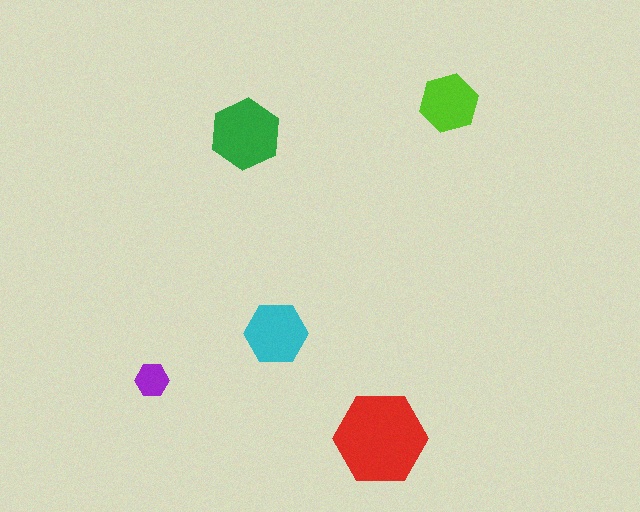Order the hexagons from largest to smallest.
the red one, the green one, the cyan one, the lime one, the purple one.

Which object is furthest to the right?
The lime hexagon is rightmost.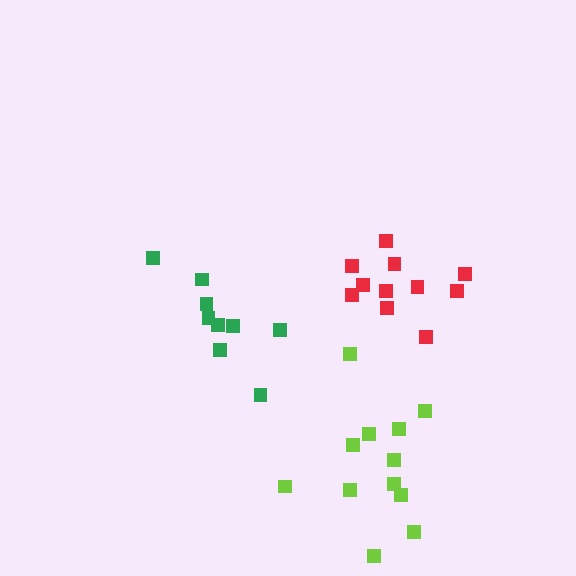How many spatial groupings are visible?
There are 3 spatial groupings.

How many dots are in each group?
Group 1: 9 dots, Group 2: 11 dots, Group 3: 12 dots (32 total).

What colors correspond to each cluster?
The clusters are colored: green, red, lime.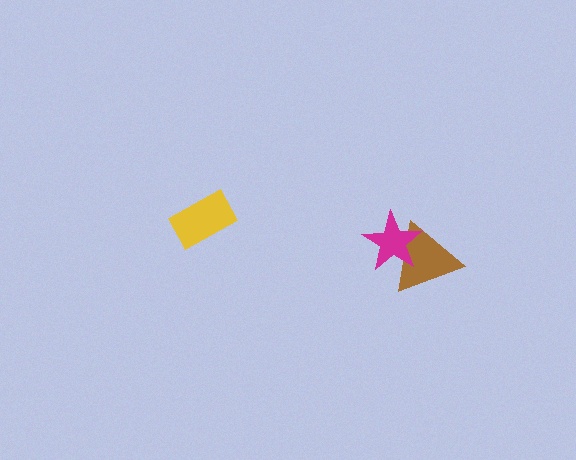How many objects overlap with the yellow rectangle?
0 objects overlap with the yellow rectangle.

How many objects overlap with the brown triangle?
1 object overlaps with the brown triangle.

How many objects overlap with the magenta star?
1 object overlaps with the magenta star.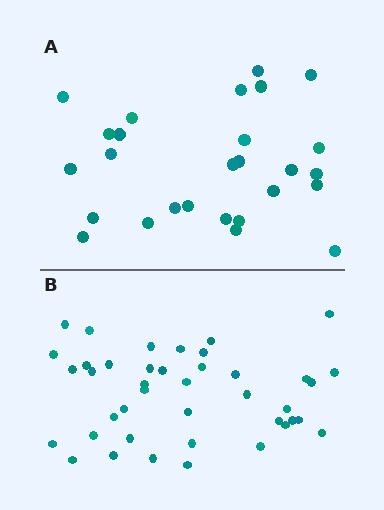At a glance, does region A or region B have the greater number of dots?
Region B (the bottom region) has more dots.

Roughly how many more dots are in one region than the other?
Region B has approximately 15 more dots than region A.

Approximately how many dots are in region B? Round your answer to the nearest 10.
About 40 dots. (The exact count is 41, which rounds to 40.)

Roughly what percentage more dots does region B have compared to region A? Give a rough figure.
About 50% more.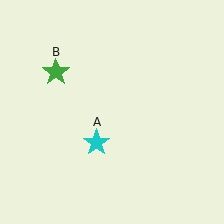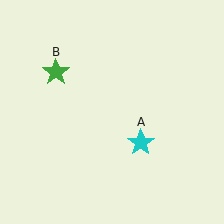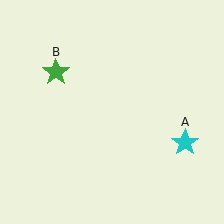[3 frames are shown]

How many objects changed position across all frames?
1 object changed position: cyan star (object A).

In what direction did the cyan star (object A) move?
The cyan star (object A) moved right.